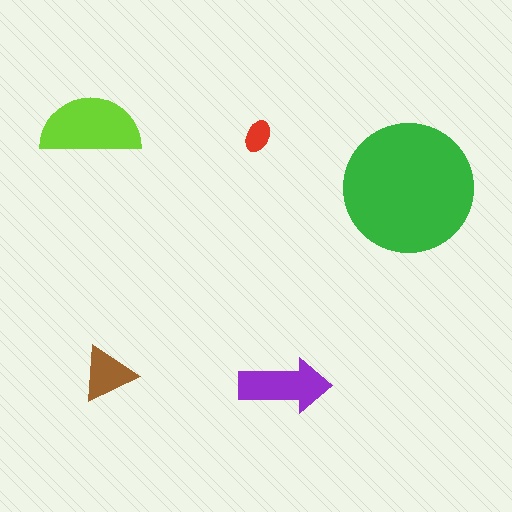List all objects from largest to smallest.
The green circle, the lime semicircle, the purple arrow, the brown triangle, the red ellipse.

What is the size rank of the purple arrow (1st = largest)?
3rd.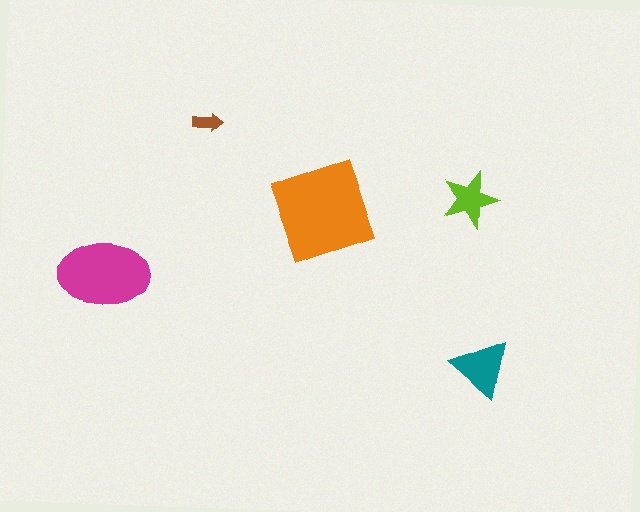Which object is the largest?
The orange square.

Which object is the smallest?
The brown arrow.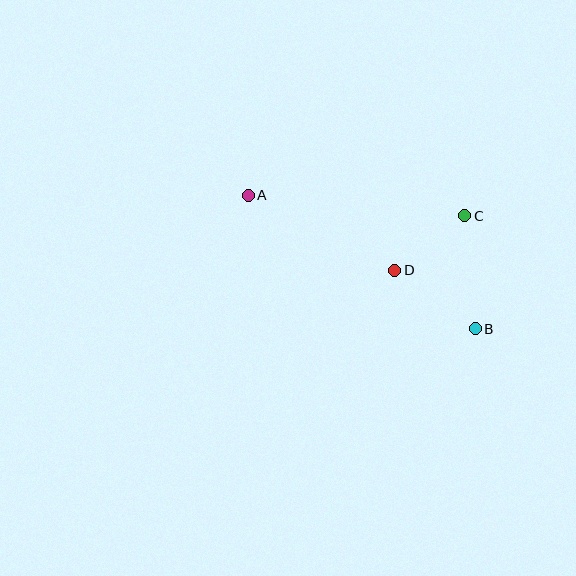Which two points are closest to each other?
Points C and D are closest to each other.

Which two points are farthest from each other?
Points A and B are farthest from each other.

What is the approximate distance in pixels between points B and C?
The distance between B and C is approximately 114 pixels.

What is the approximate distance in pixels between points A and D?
The distance between A and D is approximately 165 pixels.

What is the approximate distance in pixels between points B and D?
The distance between B and D is approximately 100 pixels.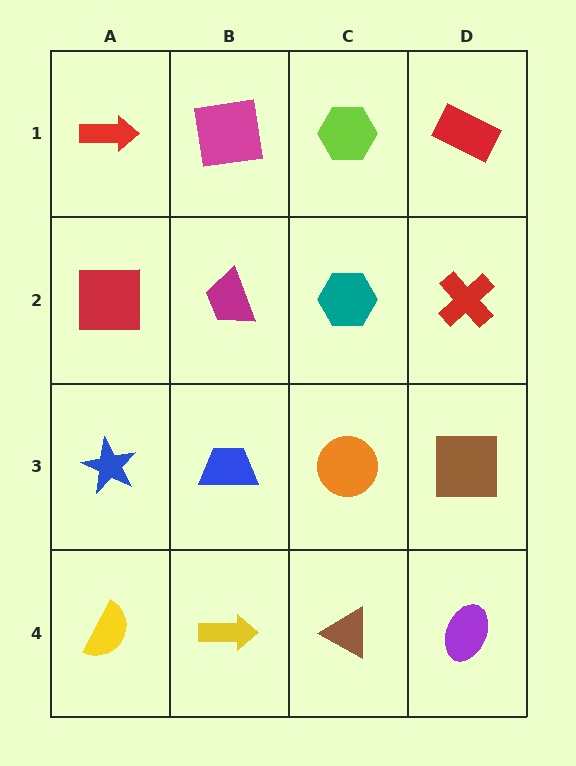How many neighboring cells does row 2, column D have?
3.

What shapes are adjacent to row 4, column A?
A blue star (row 3, column A), a yellow arrow (row 4, column B).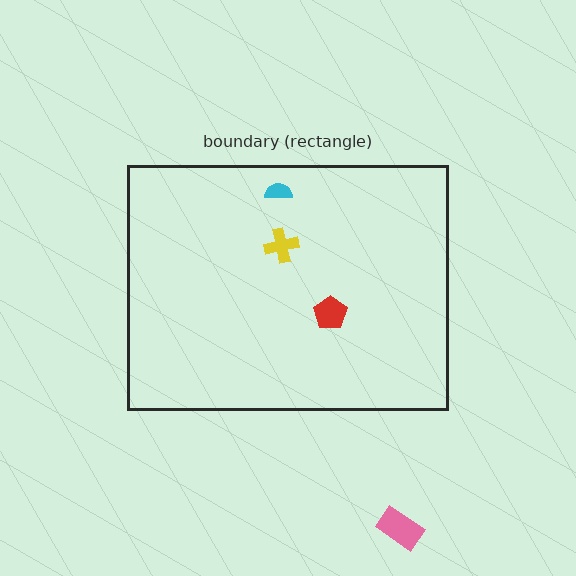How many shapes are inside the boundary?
3 inside, 1 outside.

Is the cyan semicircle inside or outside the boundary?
Inside.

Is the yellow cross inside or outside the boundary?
Inside.